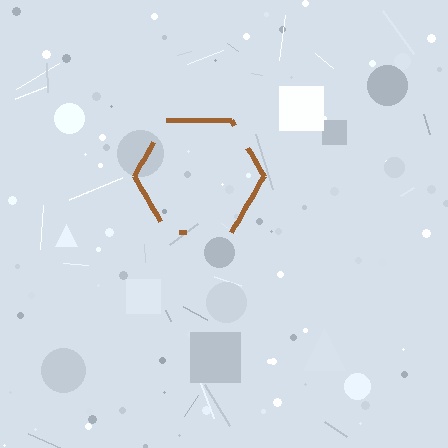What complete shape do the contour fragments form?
The contour fragments form a hexagon.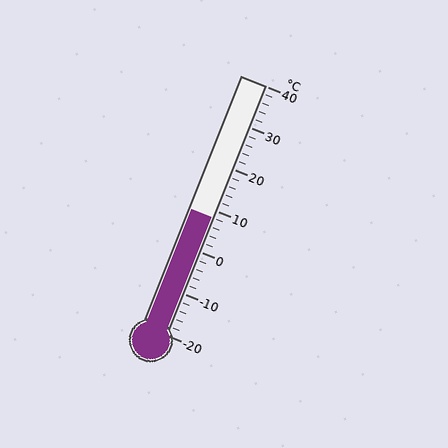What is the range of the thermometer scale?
The thermometer scale ranges from -20°C to 40°C.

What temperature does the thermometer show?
The thermometer shows approximately 8°C.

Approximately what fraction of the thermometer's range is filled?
The thermometer is filled to approximately 45% of its range.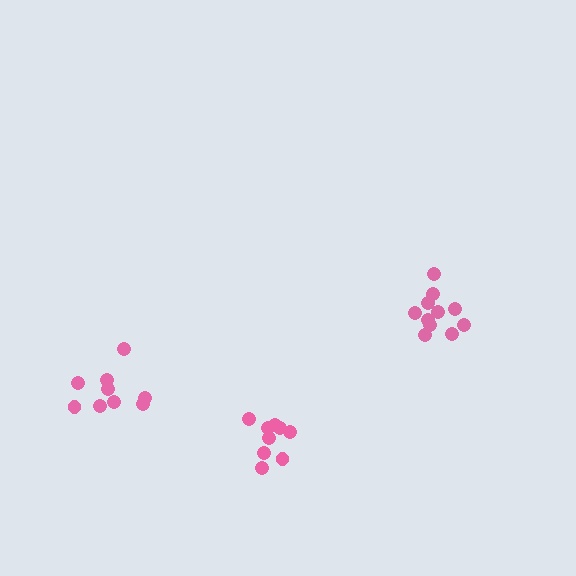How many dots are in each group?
Group 1: 12 dots, Group 2: 9 dots, Group 3: 9 dots (30 total).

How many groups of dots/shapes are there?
There are 3 groups.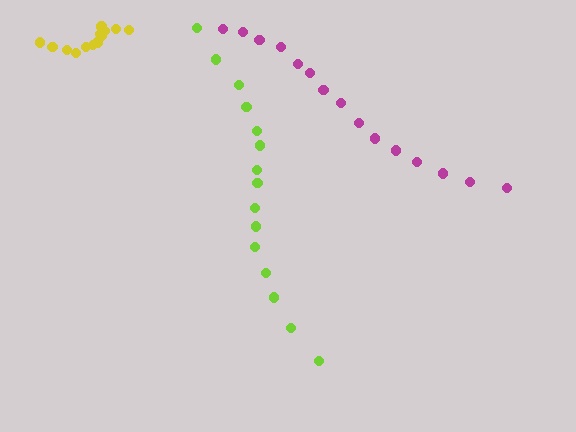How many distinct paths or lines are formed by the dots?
There are 3 distinct paths.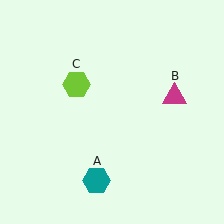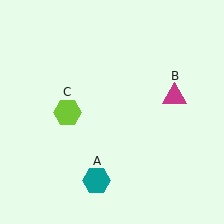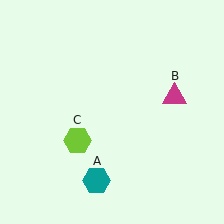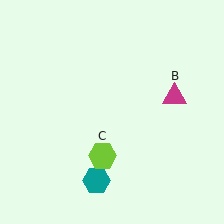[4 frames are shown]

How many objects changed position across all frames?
1 object changed position: lime hexagon (object C).